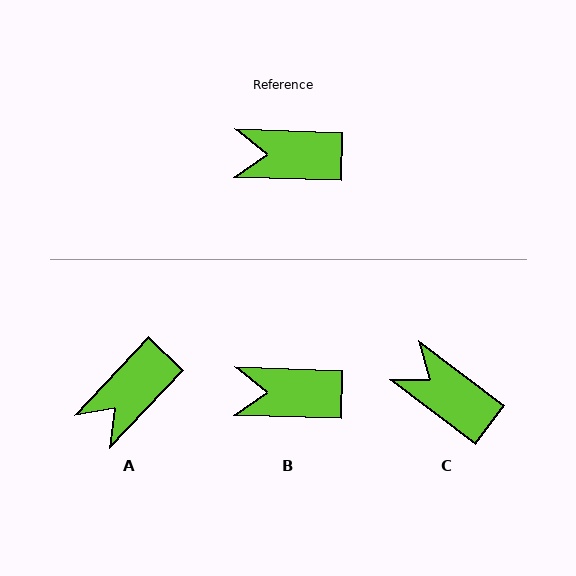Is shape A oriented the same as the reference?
No, it is off by about 48 degrees.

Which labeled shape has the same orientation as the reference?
B.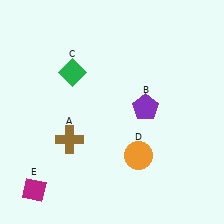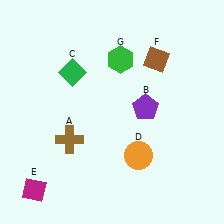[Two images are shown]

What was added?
A brown diamond (F), a green hexagon (G) were added in Image 2.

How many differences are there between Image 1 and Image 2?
There are 2 differences between the two images.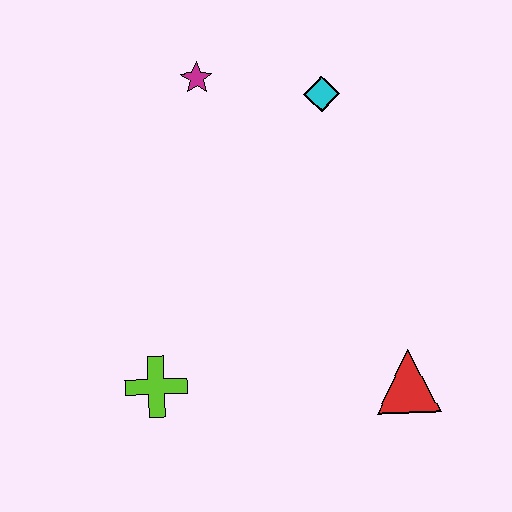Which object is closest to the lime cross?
The red triangle is closest to the lime cross.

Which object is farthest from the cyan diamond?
The lime cross is farthest from the cyan diamond.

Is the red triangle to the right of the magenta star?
Yes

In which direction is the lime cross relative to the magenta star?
The lime cross is below the magenta star.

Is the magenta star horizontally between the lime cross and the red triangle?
Yes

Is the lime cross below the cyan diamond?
Yes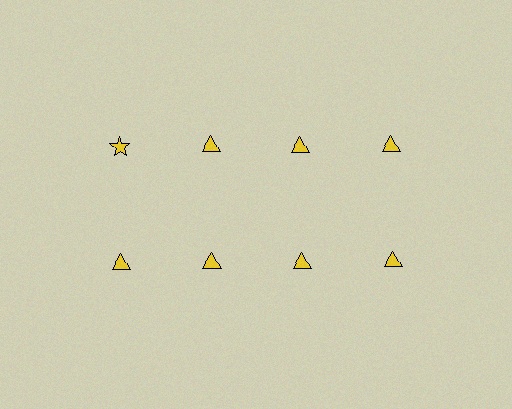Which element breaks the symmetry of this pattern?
The yellow star in the top row, leftmost column breaks the symmetry. All other shapes are yellow triangles.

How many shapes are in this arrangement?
There are 8 shapes arranged in a grid pattern.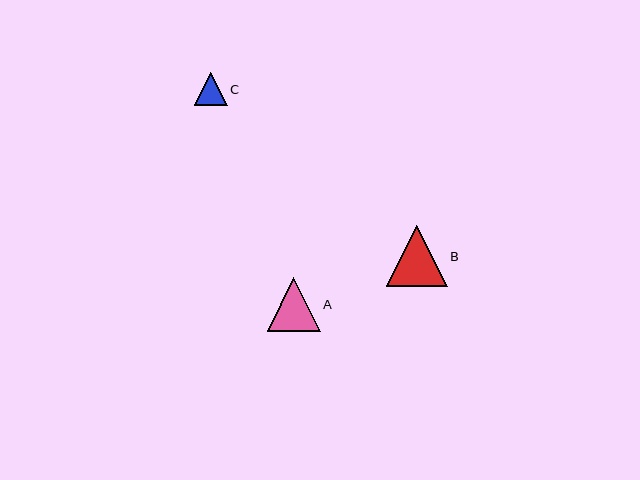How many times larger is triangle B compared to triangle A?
Triangle B is approximately 1.1 times the size of triangle A.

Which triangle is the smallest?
Triangle C is the smallest with a size of approximately 33 pixels.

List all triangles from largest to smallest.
From largest to smallest: B, A, C.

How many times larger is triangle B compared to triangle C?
Triangle B is approximately 1.8 times the size of triangle C.